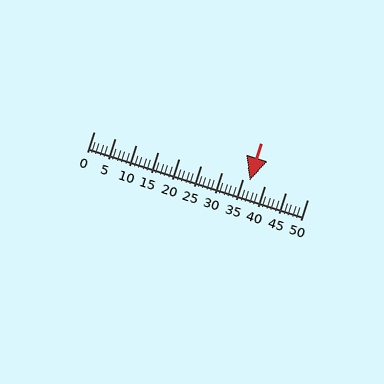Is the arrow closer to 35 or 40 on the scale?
The arrow is closer to 35.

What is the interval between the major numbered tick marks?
The major tick marks are spaced 5 units apart.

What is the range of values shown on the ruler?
The ruler shows values from 0 to 50.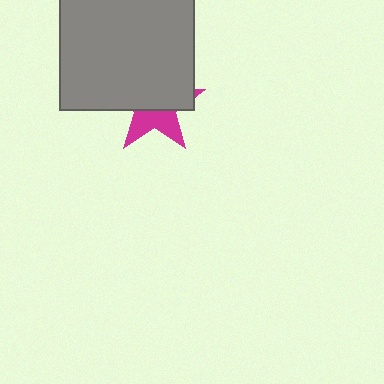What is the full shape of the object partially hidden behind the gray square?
The partially hidden object is a magenta star.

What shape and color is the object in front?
The object in front is a gray square.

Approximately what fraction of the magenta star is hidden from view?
Roughly 61% of the magenta star is hidden behind the gray square.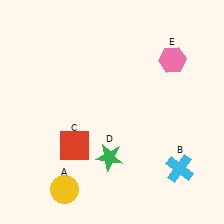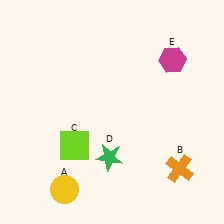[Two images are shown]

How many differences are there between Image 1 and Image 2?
There are 3 differences between the two images.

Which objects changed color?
B changed from cyan to orange. C changed from red to lime. E changed from pink to magenta.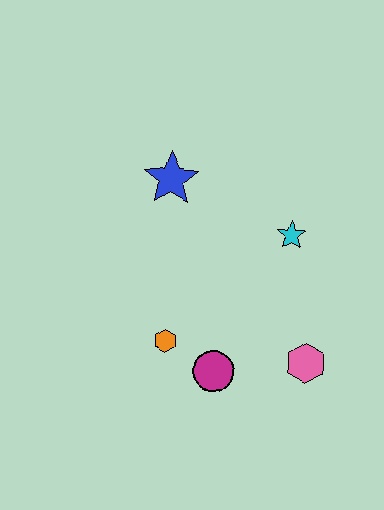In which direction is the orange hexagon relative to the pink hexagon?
The orange hexagon is to the left of the pink hexagon.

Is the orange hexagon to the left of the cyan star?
Yes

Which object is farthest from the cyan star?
The orange hexagon is farthest from the cyan star.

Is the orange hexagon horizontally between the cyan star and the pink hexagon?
No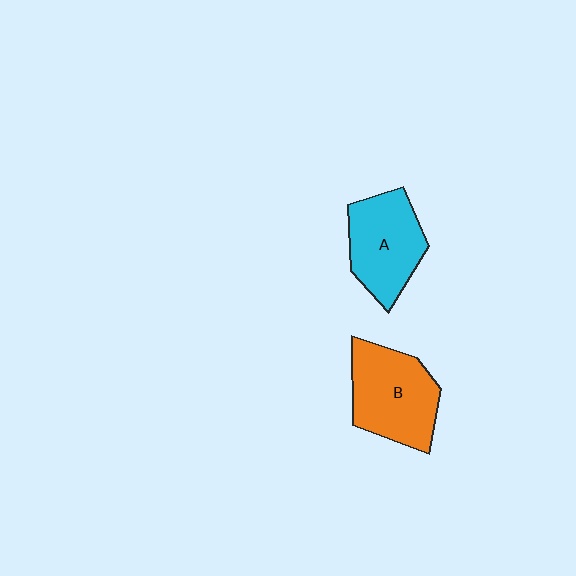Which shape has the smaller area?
Shape A (cyan).